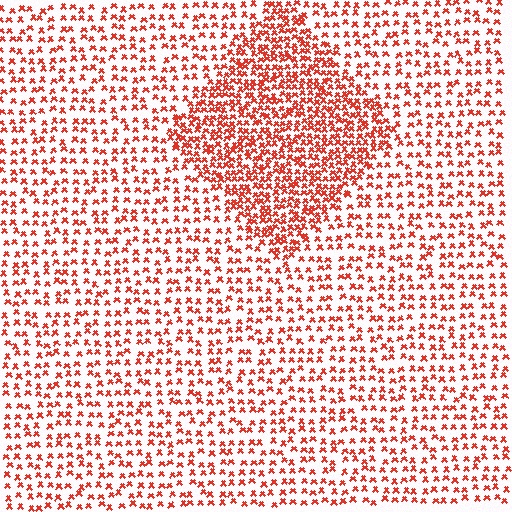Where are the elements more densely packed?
The elements are more densely packed inside the diamond boundary.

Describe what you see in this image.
The image contains small red elements arranged at two different densities. A diamond-shaped region is visible where the elements are more densely packed than the surrounding area.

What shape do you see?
I see a diamond.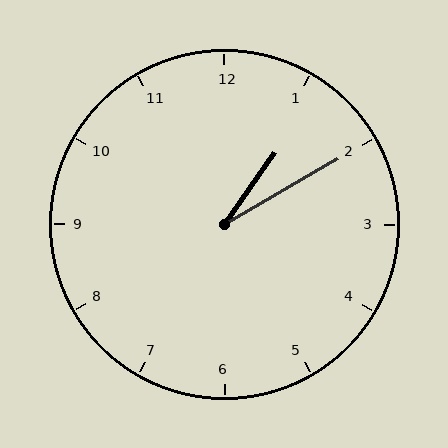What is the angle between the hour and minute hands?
Approximately 25 degrees.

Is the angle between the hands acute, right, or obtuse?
It is acute.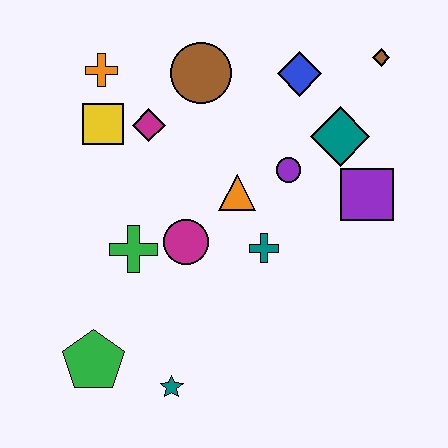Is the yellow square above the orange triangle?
Yes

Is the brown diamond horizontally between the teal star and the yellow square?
No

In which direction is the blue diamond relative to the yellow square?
The blue diamond is to the right of the yellow square.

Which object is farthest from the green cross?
The brown diamond is farthest from the green cross.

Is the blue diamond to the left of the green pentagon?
No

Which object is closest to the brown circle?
The magenta diamond is closest to the brown circle.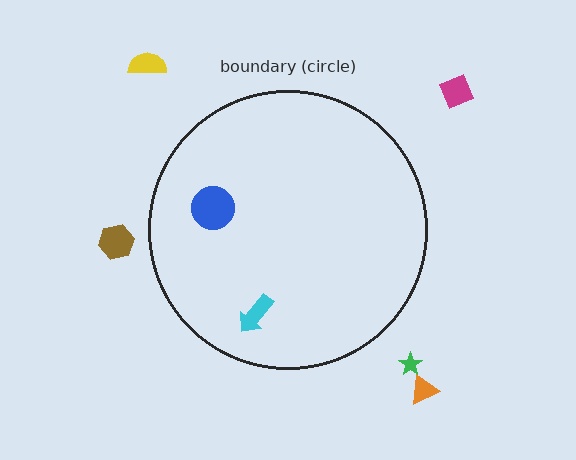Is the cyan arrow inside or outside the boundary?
Inside.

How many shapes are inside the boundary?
2 inside, 5 outside.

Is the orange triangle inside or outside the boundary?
Outside.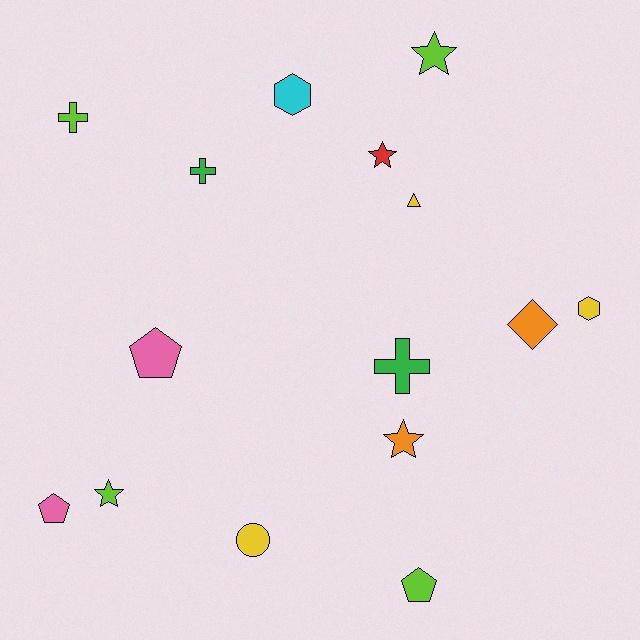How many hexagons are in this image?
There are 2 hexagons.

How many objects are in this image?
There are 15 objects.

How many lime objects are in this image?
There are 4 lime objects.